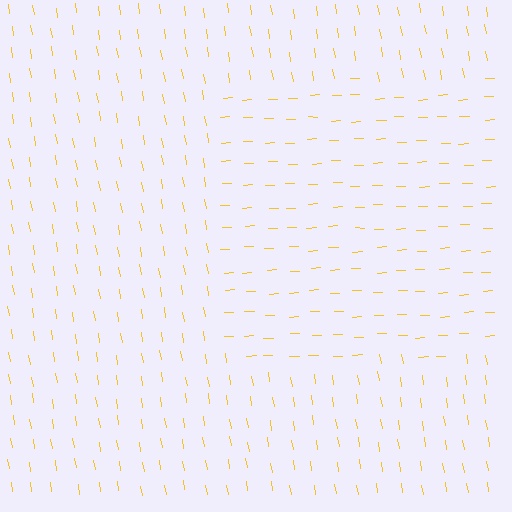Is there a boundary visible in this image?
Yes, there is a texture boundary formed by a change in line orientation.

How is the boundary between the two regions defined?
The boundary is defined purely by a change in line orientation (approximately 83 degrees difference). All lines are the same color and thickness.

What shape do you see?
I see a rectangle.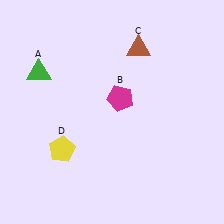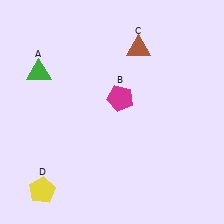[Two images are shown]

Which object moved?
The yellow pentagon (D) moved down.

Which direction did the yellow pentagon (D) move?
The yellow pentagon (D) moved down.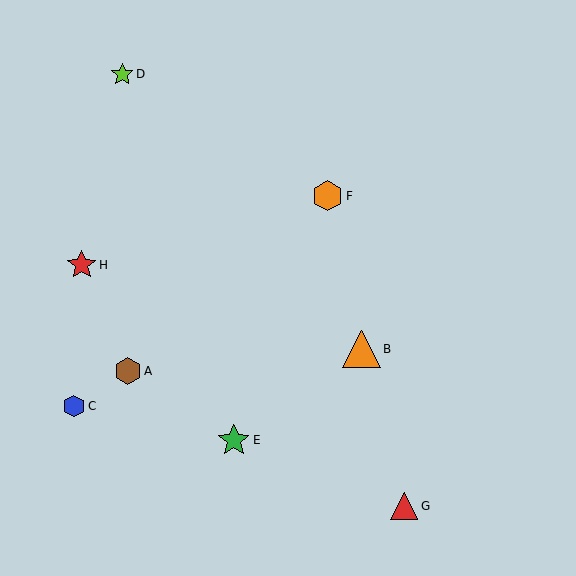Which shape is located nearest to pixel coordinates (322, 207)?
The orange hexagon (labeled F) at (328, 196) is nearest to that location.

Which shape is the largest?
The orange triangle (labeled B) is the largest.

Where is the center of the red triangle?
The center of the red triangle is at (404, 506).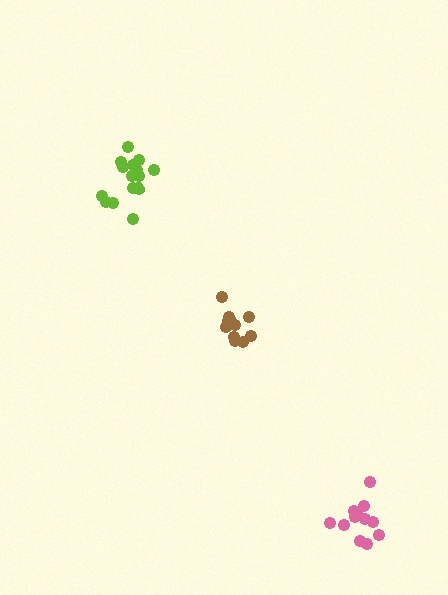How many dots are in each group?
Group 1: 16 dots, Group 2: 12 dots, Group 3: 12 dots (40 total).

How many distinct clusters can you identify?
There are 3 distinct clusters.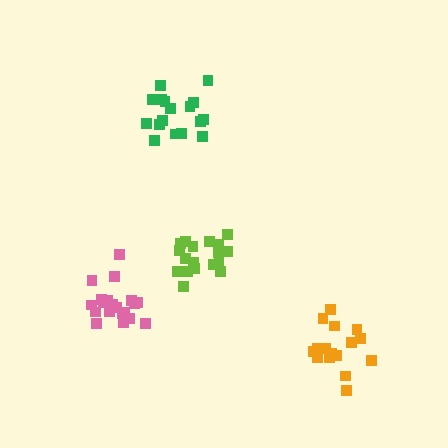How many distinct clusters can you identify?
There are 4 distinct clusters.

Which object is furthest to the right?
The orange cluster is rightmost.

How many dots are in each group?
Group 1: 20 dots, Group 2: 17 dots, Group 3: 16 dots, Group 4: 18 dots (71 total).